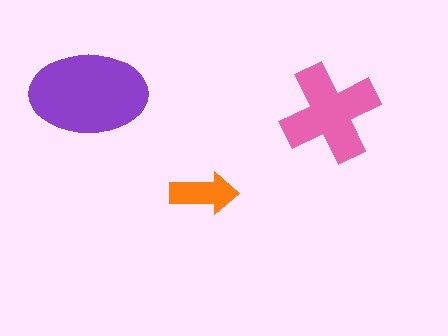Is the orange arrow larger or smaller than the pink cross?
Smaller.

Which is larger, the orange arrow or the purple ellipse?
The purple ellipse.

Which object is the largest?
The purple ellipse.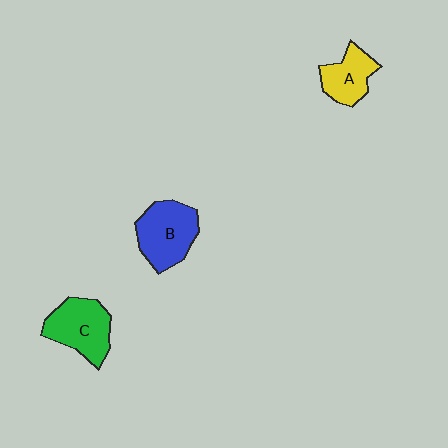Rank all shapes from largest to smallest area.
From largest to smallest: B (blue), C (green), A (yellow).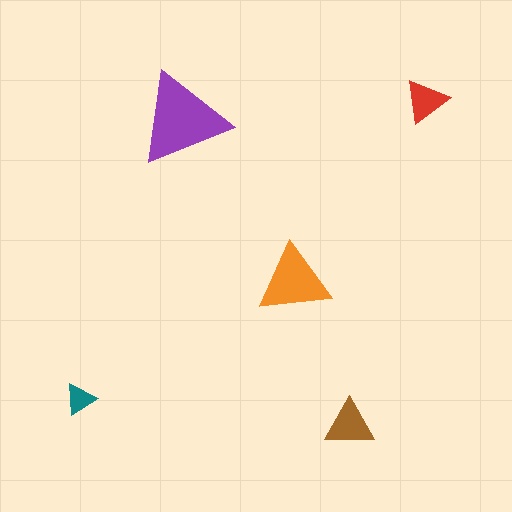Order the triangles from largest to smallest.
the purple one, the orange one, the brown one, the red one, the teal one.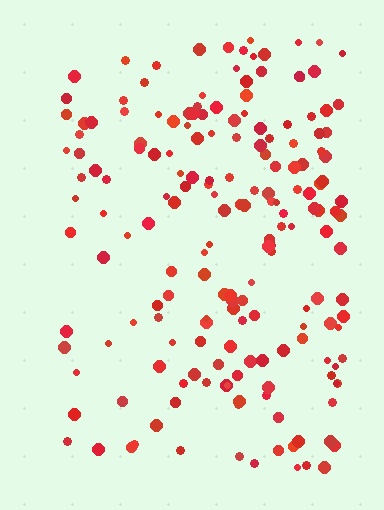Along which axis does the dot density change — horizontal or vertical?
Horizontal.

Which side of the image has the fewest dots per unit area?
The left.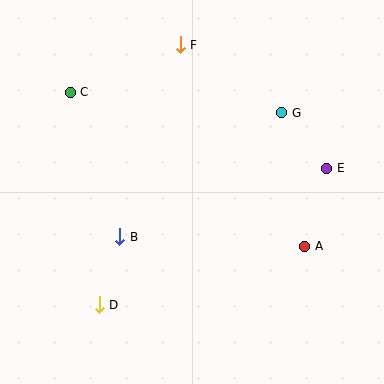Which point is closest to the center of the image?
Point B at (120, 237) is closest to the center.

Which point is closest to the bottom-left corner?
Point D is closest to the bottom-left corner.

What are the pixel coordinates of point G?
Point G is at (282, 113).